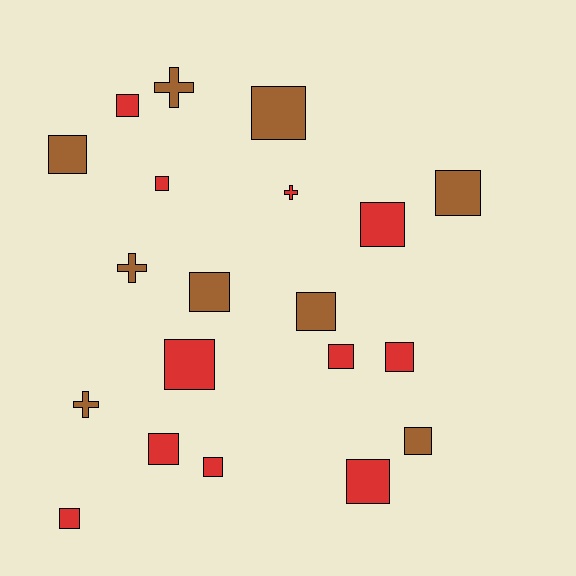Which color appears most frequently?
Red, with 11 objects.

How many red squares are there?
There are 10 red squares.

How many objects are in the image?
There are 20 objects.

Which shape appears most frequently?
Square, with 16 objects.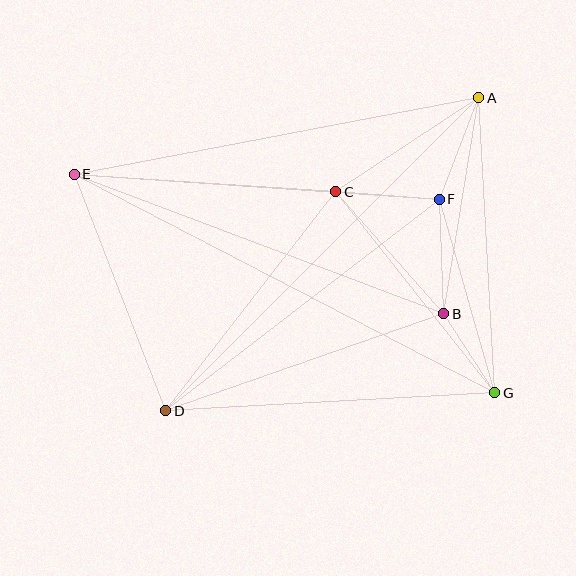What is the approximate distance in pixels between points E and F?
The distance between E and F is approximately 365 pixels.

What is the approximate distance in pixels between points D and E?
The distance between D and E is approximately 253 pixels.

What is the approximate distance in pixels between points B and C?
The distance between B and C is approximately 163 pixels.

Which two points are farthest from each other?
Points E and G are farthest from each other.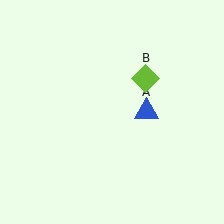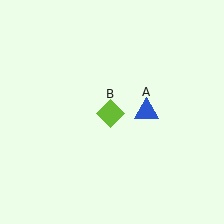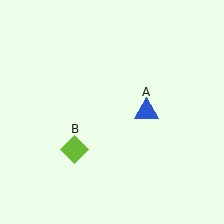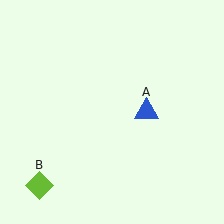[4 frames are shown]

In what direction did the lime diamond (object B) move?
The lime diamond (object B) moved down and to the left.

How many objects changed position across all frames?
1 object changed position: lime diamond (object B).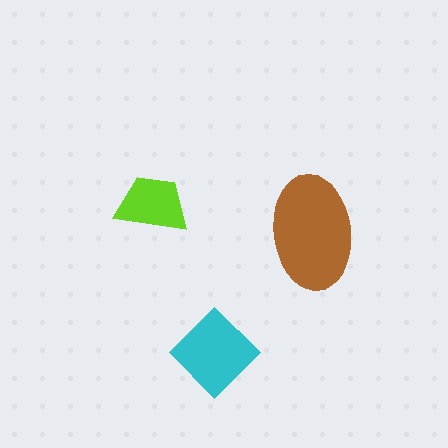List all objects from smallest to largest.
The lime trapezoid, the cyan diamond, the brown ellipse.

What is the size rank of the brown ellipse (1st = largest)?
1st.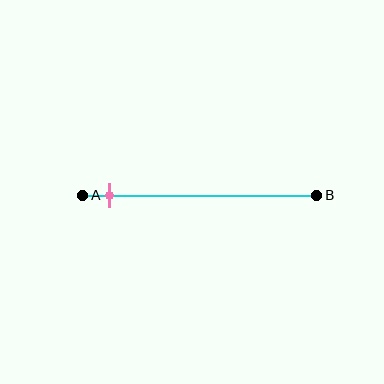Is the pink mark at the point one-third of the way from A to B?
No, the mark is at about 10% from A, not at the 33% one-third point.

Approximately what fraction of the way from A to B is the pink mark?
The pink mark is approximately 10% of the way from A to B.